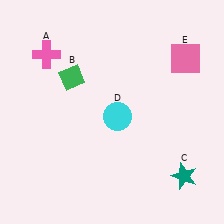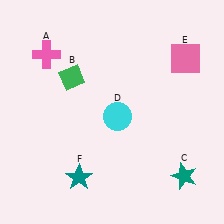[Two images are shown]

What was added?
A teal star (F) was added in Image 2.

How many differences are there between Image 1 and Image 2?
There is 1 difference between the two images.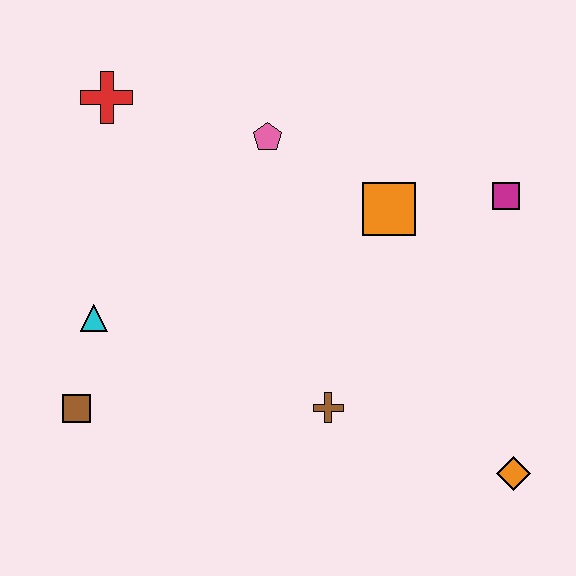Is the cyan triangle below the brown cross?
No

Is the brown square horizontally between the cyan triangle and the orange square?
No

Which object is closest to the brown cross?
The orange diamond is closest to the brown cross.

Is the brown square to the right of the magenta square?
No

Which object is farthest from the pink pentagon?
The orange diamond is farthest from the pink pentagon.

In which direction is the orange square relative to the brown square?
The orange square is to the right of the brown square.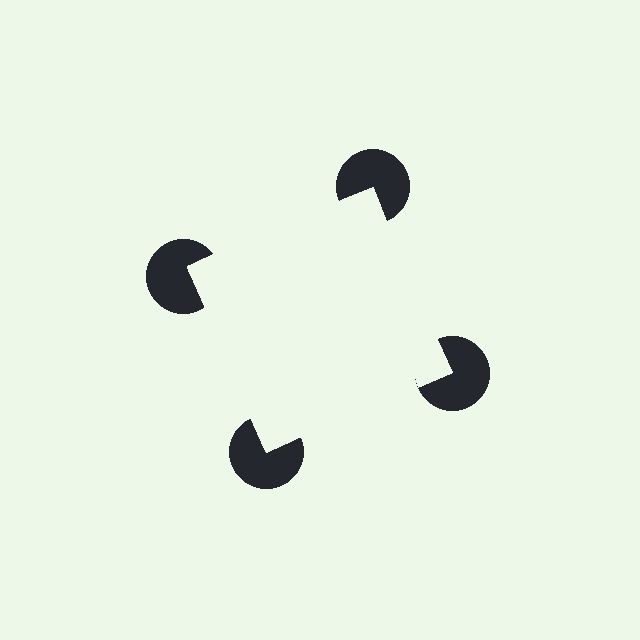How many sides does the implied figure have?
4 sides.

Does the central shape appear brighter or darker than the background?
It typically appears slightly brighter than the background, even though no actual brightness change is drawn.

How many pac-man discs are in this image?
There are 4 — one at each vertex of the illusory square.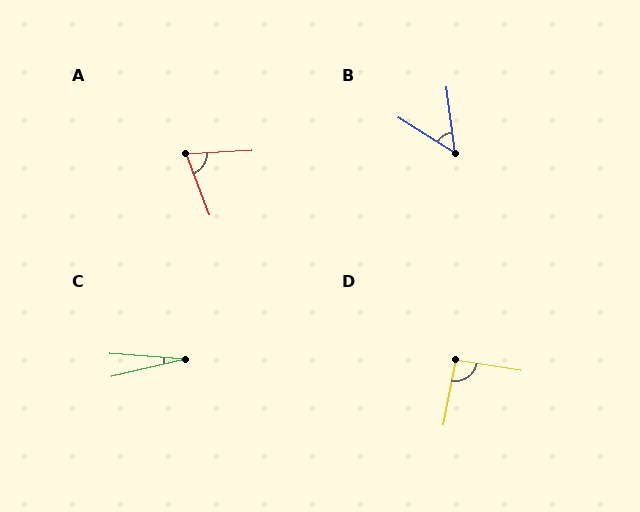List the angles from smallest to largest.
C (17°), B (50°), A (72°), D (92°).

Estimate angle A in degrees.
Approximately 72 degrees.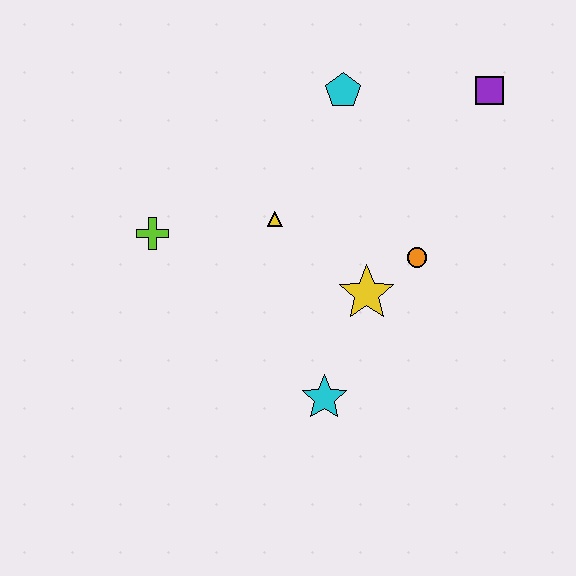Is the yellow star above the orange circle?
No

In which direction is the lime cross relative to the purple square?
The lime cross is to the left of the purple square.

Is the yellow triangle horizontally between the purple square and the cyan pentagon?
No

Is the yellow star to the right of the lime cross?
Yes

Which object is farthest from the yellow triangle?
The purple square is farthest from the yellow triangle.